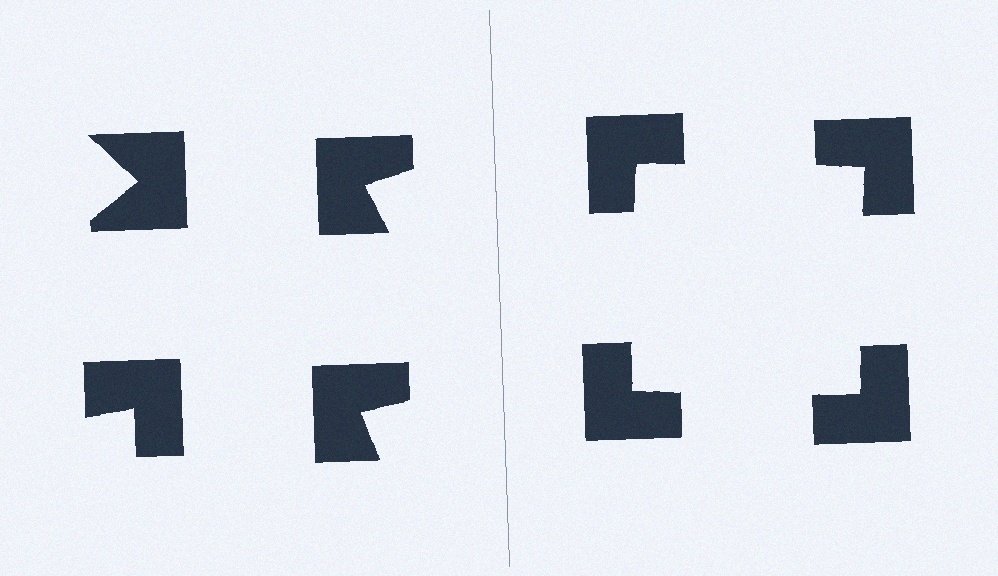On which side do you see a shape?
An illusory square appears on the right side. On the left side the wedge cuts are rotated, so no coherent shape forms.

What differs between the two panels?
The notched squares are positioned identically on both sides; only the wedge orientations differ. On the right they align to a square; on the left they are misaligned.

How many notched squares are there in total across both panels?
8 — 4 on each side.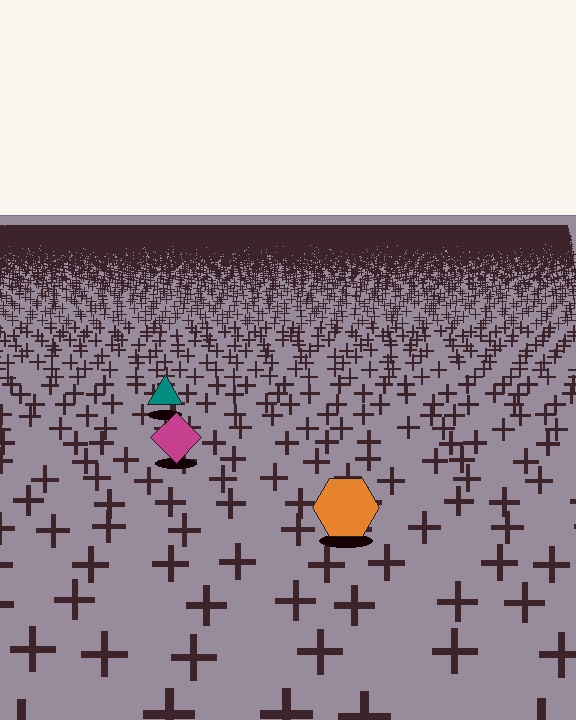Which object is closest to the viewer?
The orange hexagon is closest. The texture marks near it are larger and more spread out.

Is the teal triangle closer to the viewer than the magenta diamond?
No. The magenta diamond is closer — you can tell from the texture gradient: the ground texture is coarser near it.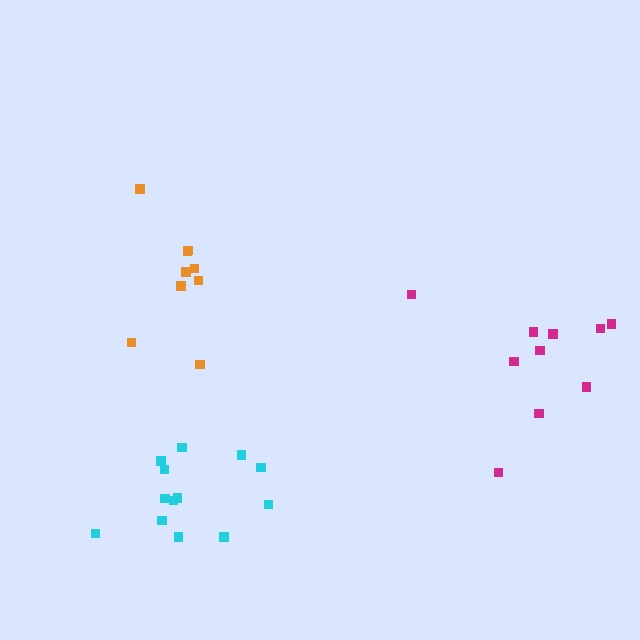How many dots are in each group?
Group 1: 9 dots, Group 2: 10 dots, Group 3: 13 dots (32 total).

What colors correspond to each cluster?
The clusters are colored: orange, magenta, cyan.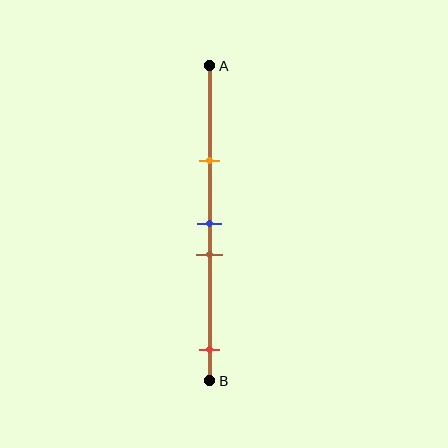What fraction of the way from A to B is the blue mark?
The blue mark is approximately 50% (0.5) of the way from A to B.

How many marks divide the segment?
There are 4 marks dividing the segment.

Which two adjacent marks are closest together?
The blue and brown marks are the closest adjacent pair.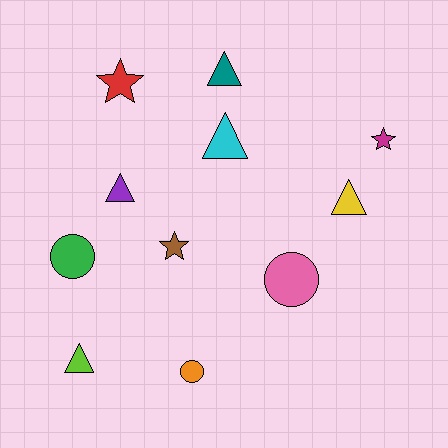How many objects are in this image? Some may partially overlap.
There are 11 objects.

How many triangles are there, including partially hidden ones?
There are 5 triangles.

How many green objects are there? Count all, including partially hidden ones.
There is 1 green object.